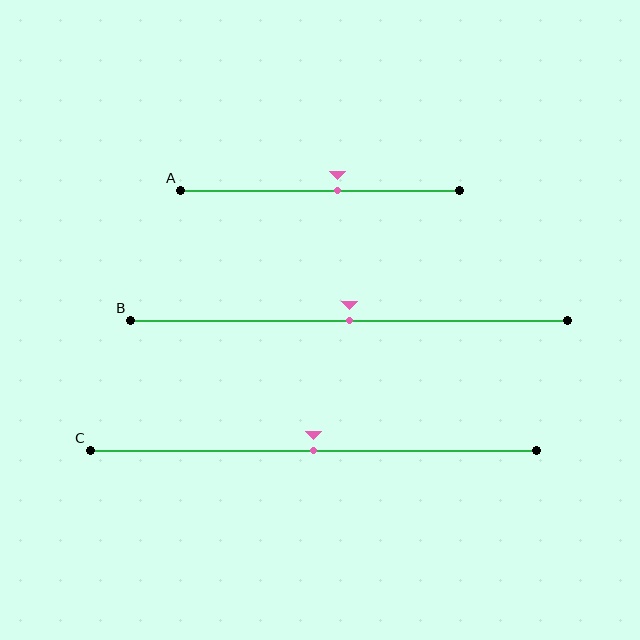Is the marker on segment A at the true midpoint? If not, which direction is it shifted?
No, the marker on segment A is shifted to the right by about 6% of the segment length.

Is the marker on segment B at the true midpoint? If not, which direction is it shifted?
Yes, the marker on segment B is at the true midpoint.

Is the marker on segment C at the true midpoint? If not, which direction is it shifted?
Yes, the marker on segment C is at the true midpoint.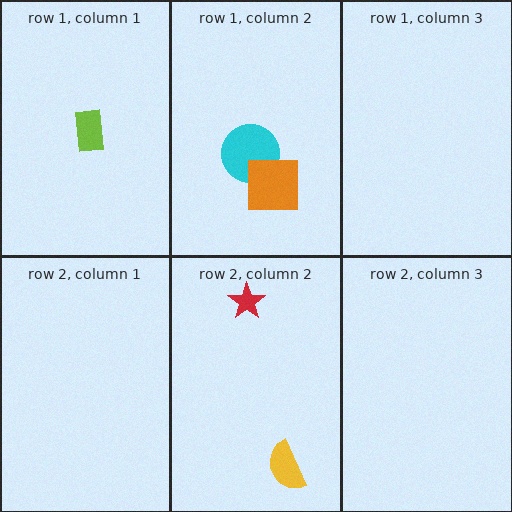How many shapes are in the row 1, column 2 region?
2.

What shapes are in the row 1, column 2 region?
The cyan circle, the orange square.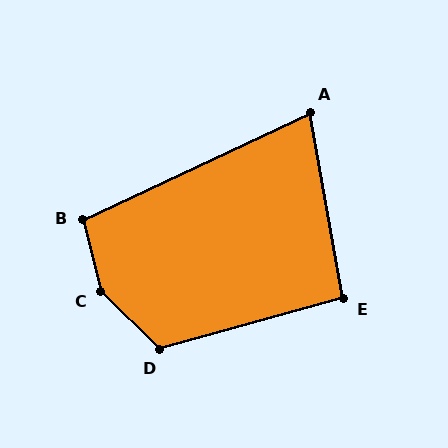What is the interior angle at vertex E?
Approximately 95 degrees (obtuse).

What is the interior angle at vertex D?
Approximately 120 degrees (obtuse).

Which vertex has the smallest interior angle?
A, at approximately 75 degrees.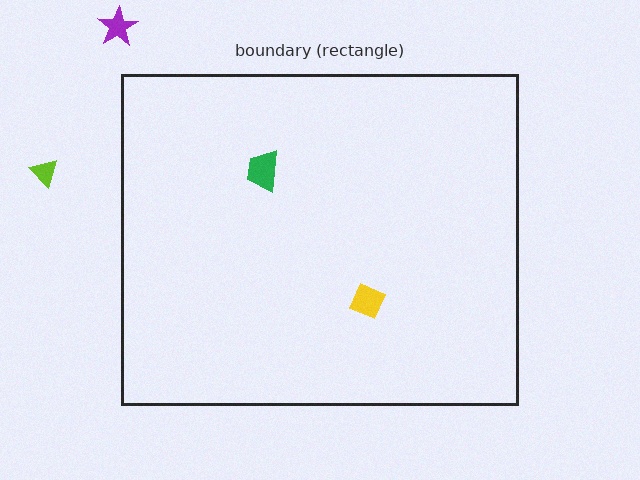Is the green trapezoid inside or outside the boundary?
Inside.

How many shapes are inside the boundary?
2 inside, 2 outside.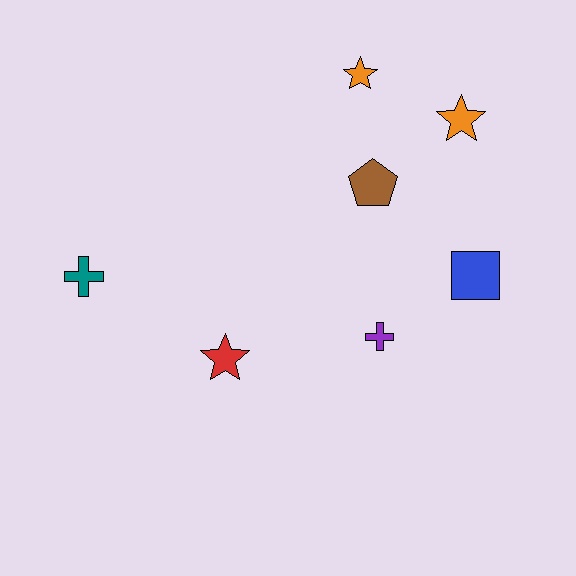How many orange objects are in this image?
There are 2 orange objects.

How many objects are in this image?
There are 7 objects.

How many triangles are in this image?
There are no triangles.